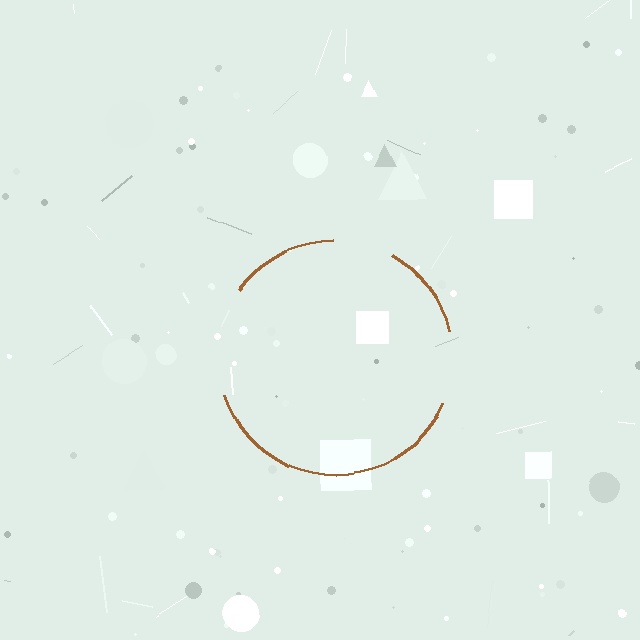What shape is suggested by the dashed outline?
The dashed outline suggests a circle.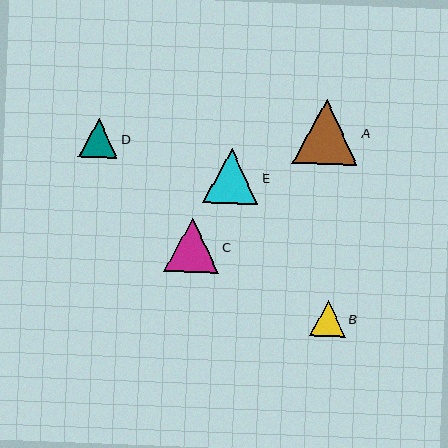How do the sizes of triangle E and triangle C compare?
Triangle E and triangle C are approximately the same size.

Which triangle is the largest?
Triangle A is the largest with a size of approximately 65 pixels.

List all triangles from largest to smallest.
From largest to smallest: A, E, C, D, B.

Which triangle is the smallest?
Triangle B is the smallest with a size of approximately 36 pixels.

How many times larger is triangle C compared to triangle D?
Triangle C is approximately 1.4 times the size of triangle D.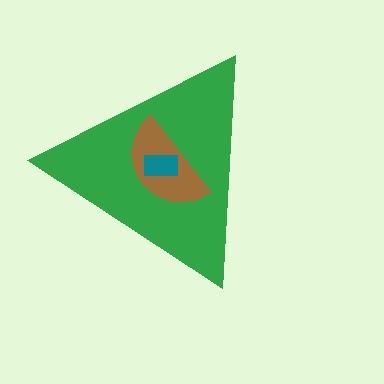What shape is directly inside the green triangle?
The brown semicircle.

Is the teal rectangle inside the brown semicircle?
Yes.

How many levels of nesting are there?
3.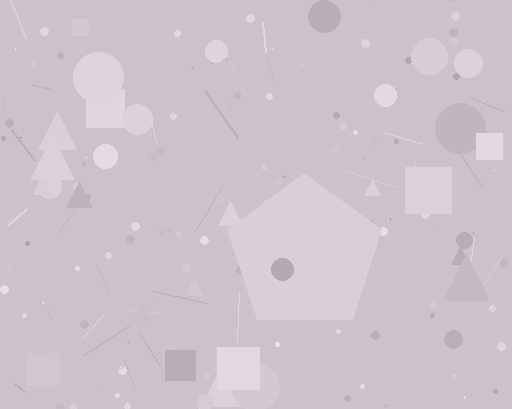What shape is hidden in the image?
A pentagon is hidden in the image.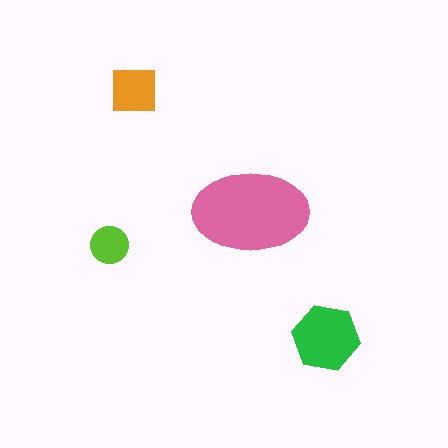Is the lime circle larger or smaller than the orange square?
Smaller.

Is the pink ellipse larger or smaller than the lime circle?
Larger.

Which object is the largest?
The pink ellipse.